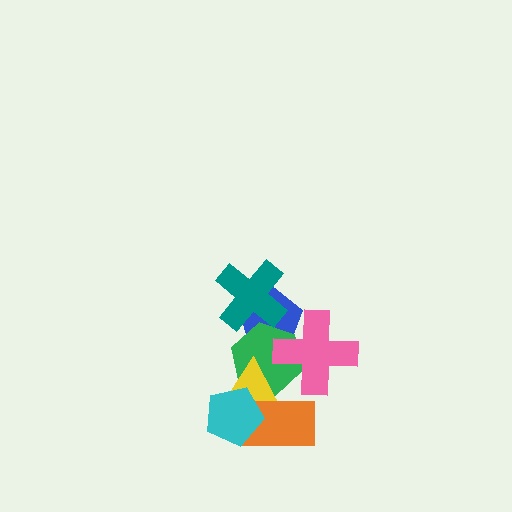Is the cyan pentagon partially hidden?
No, no other shape covers it.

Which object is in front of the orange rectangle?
The cyan pentagon is in front of the orange rectangle.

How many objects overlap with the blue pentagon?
3 objects overlap with the blue pentagon.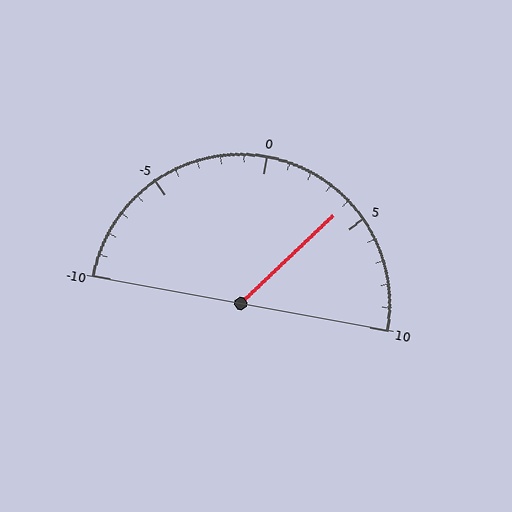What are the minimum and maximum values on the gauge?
The gauge ranges from -10 to 10.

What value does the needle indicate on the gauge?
The needle indicates approximately 4.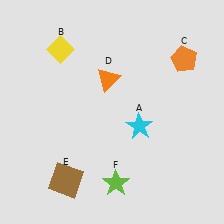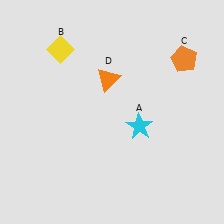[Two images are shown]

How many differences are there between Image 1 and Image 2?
There are 2 differences between the two images.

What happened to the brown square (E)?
The brown square (E) was removed in Image 2. It was in the bottom-left area of Image 1.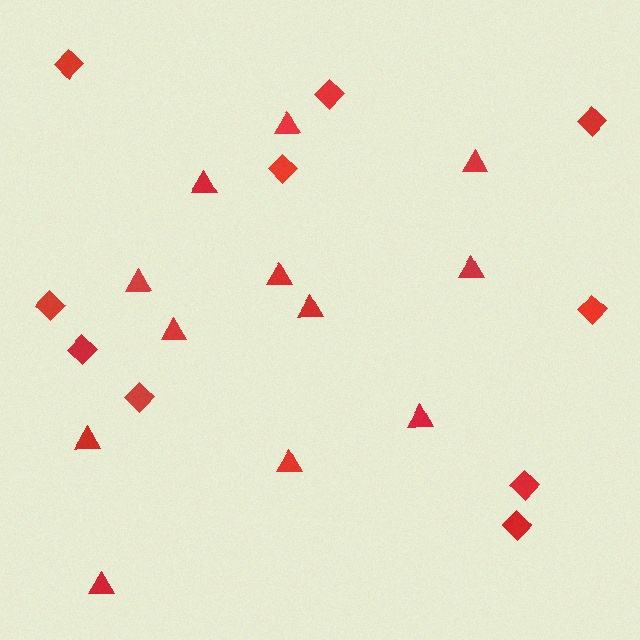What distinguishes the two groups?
There are 2 groups: one group of triangles (12) and one group of diamonds (10).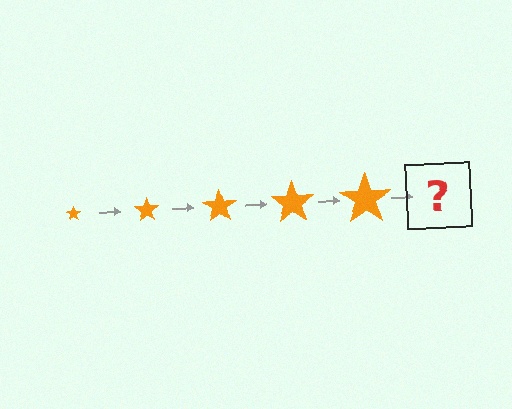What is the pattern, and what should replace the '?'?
The pattern is that the star gets progressively larger each step. The '?' should be an orange star, larger than the previous one.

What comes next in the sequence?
The next element should be an orange star, larger than the previous one.